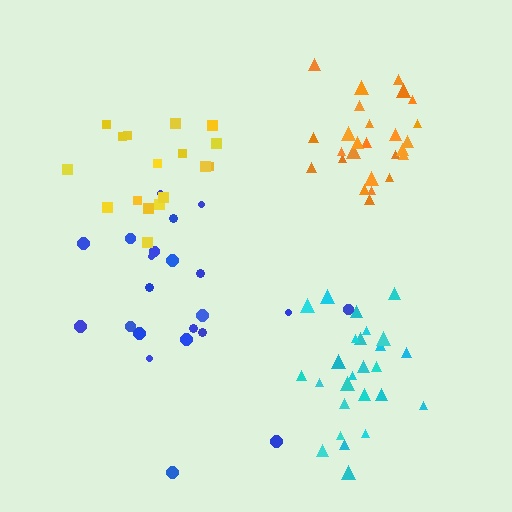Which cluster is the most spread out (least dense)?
Blue.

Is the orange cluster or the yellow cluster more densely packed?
Orange.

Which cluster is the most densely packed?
Orange.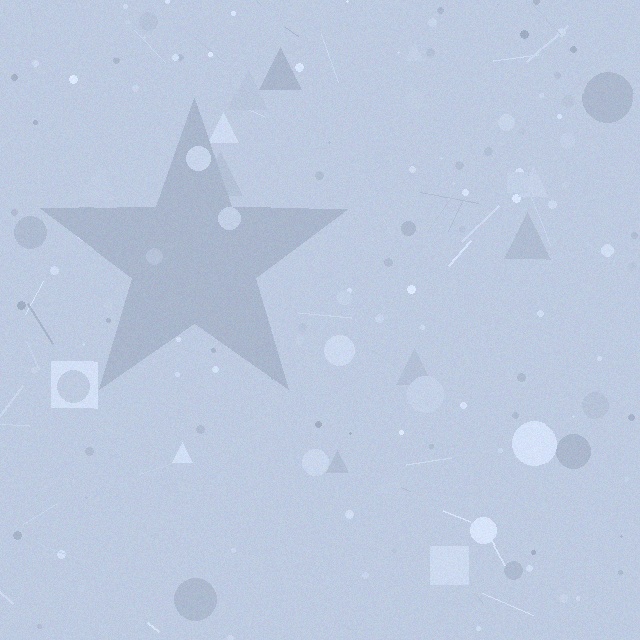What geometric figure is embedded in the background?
A star is embedded in the background.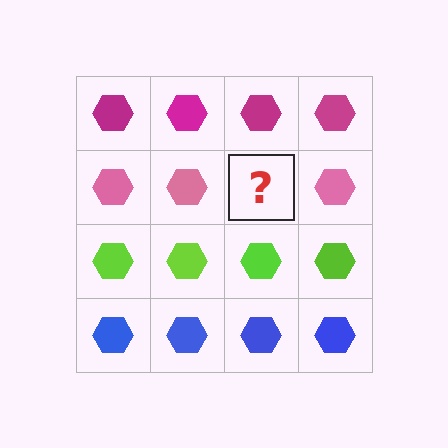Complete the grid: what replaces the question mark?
The question mark should be replaced with a pink hexagon.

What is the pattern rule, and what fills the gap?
The rule is that each row has a consistent color. The gap should be filled with a pink hexagon.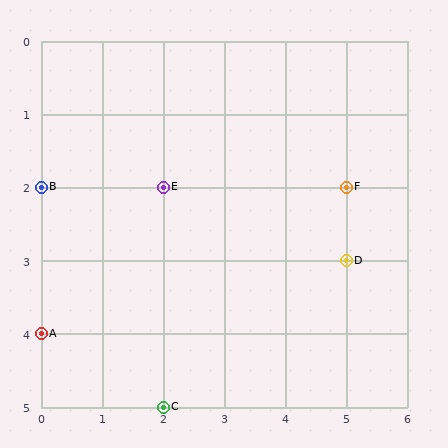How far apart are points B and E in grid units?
Points B and E are 2 columns apart.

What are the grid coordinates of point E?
Point E is at grid coordinates (2, 2).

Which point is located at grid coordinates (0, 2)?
Point B is at (0, 2).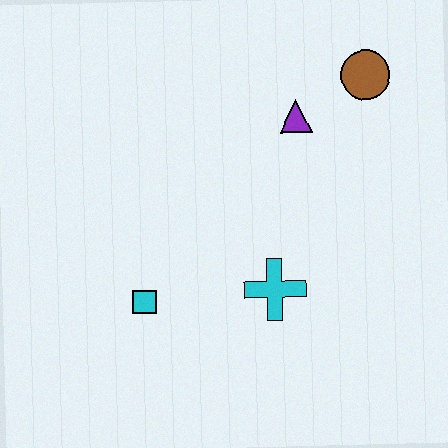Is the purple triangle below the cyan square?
No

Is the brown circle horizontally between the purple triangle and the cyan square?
No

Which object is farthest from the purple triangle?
The cyan square is farthest from the purple triangle.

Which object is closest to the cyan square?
The cyan cross is closest to the cyan square.